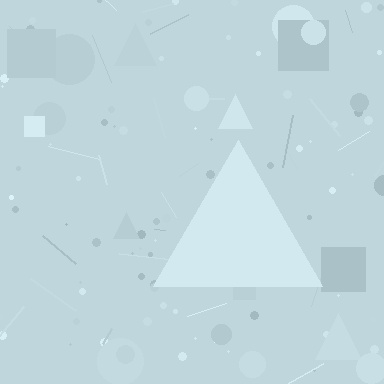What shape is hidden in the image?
A triangle is hidden in the image.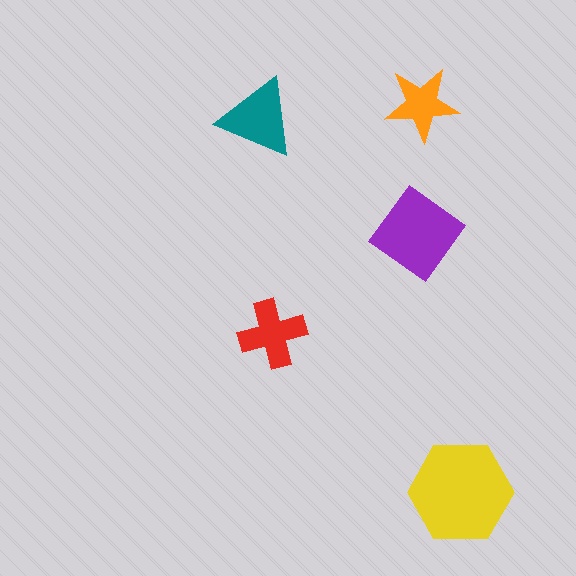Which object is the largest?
The yellow hexagon.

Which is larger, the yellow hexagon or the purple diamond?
The yellow hexagon.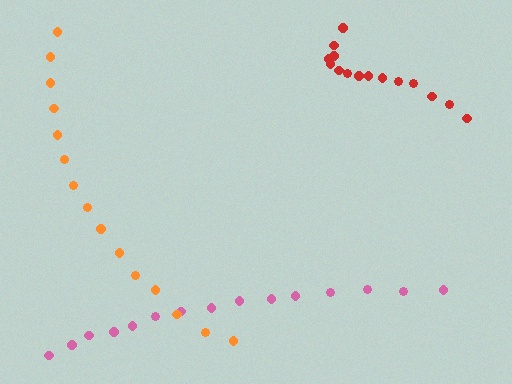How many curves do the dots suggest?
There are 3 distinct paths.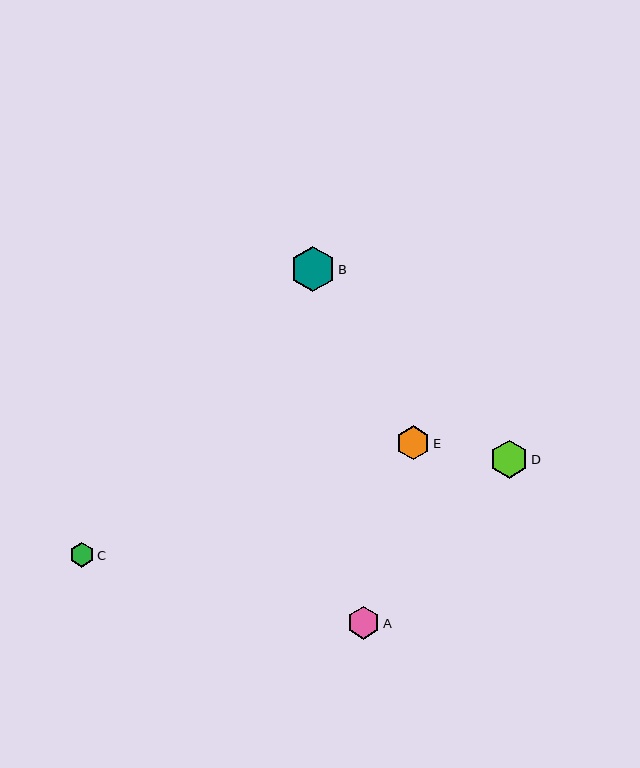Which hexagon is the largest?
Hexagon B is the largest with a size of approximately 45 pixels.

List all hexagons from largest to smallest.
From largest to smallest: B, D, E, A, C.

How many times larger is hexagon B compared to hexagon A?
Hexagon B is approximately 1.4 times the size of hexagon A.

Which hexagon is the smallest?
Hexagon C is the smallest with a size of approximately 25 pixels.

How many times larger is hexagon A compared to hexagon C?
Hexagon A is approximately 1.3 times the size of hexagon C.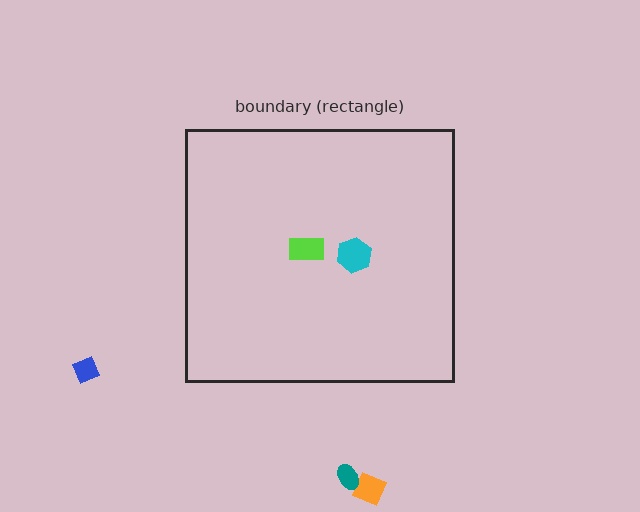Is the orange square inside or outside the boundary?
Outside.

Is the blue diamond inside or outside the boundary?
Outside.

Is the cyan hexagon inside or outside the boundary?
Inside.